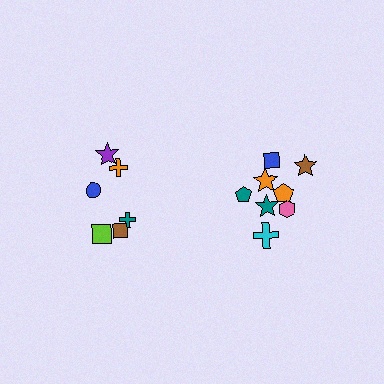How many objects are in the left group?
There are 6 objects.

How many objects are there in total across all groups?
There are 14 objects.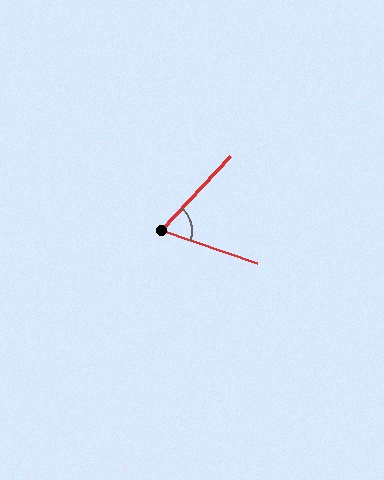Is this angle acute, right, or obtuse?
It is acute.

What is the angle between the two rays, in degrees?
Approximately 65 degrees.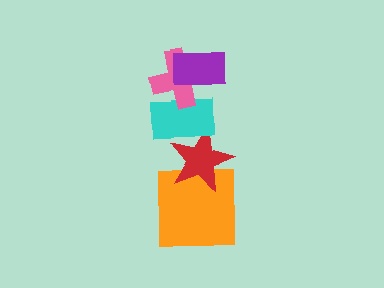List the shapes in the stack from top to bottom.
From top to bottom: the purple rectangle, the pink cross, the cyan rectangle, the red star, the orange square.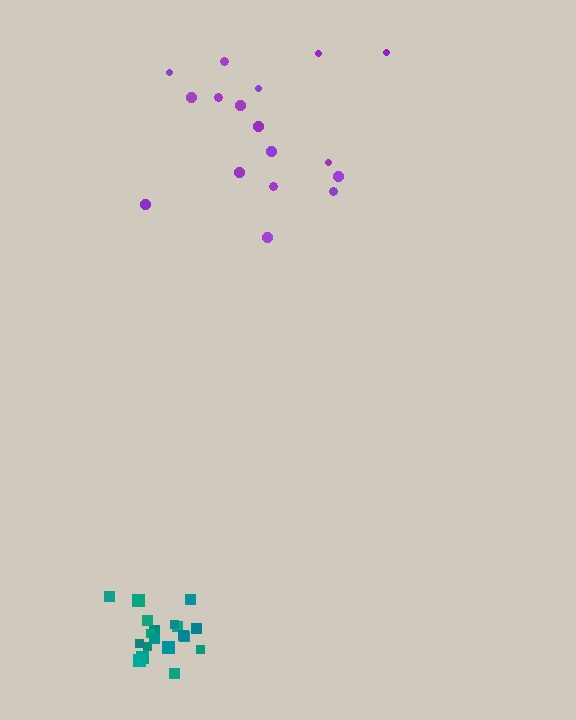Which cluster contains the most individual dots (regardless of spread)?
Teal (19).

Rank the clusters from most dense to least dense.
teal, purple.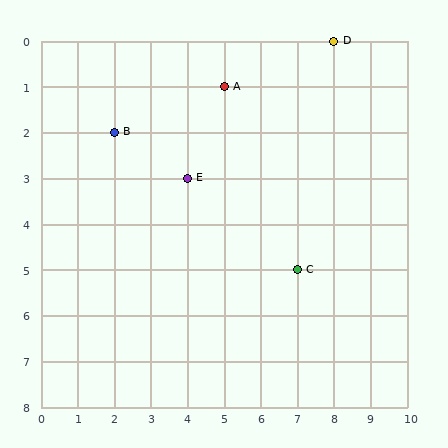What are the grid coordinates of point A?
Point A is at grid coordinates (5, 1).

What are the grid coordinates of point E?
Point E is at grid coordinates (4, 3).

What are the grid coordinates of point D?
Point D is at grid coordinates (8, 0).